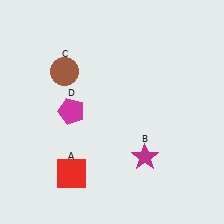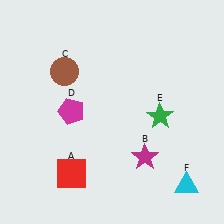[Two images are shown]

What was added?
A green star (E), a cyan triangle (F) were added in Image 2.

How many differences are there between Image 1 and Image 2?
There are 2 differences between the two images.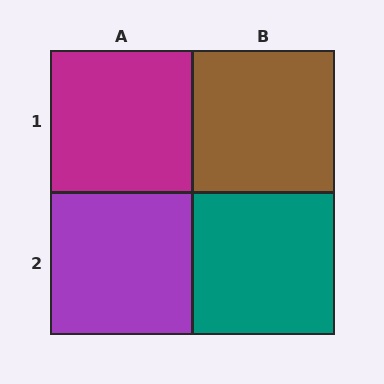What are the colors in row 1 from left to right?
Magenta, brown.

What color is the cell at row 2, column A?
Purple.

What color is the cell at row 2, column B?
Teal.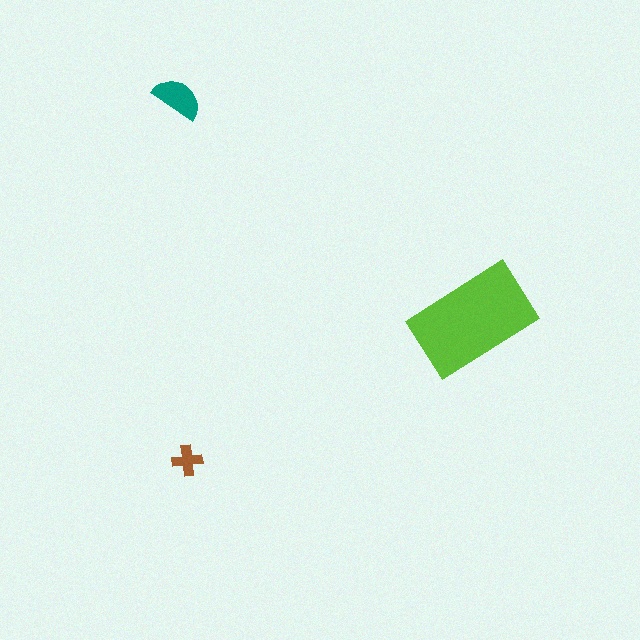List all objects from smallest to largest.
The brown cross, the teal semicircle, the lime rectangle.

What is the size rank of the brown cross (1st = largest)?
3rd.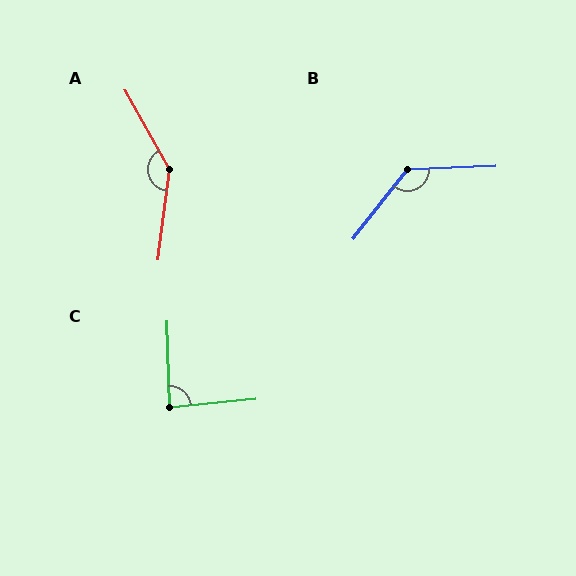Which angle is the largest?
A, at approximately 143 degrees.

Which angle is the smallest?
C, at approximately 86 degrees.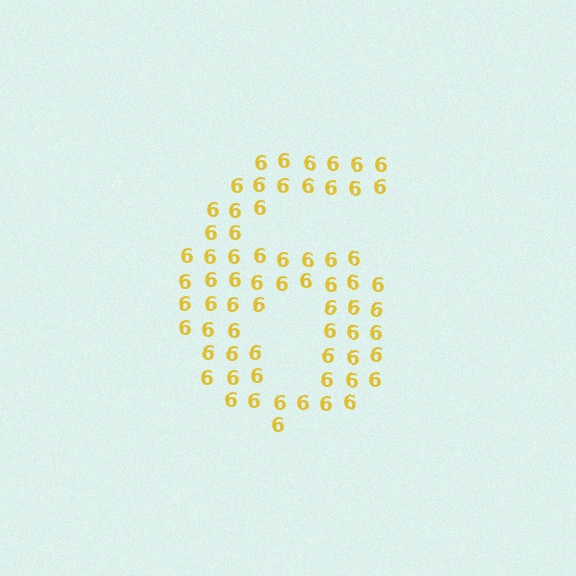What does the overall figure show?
The overall figure shows the digit 6.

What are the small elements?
The small elements are digit 6's.